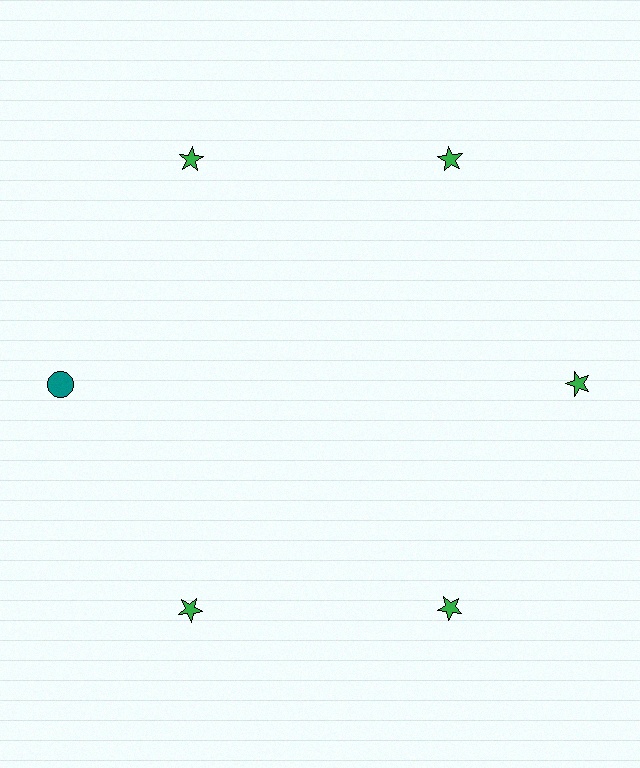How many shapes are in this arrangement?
There are 6 shapes arranged in a ring pattern.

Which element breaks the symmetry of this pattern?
The teal circle at roughly the 9 o'clock position breaks the symmetry. All other shapes are green stars.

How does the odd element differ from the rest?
It differs in both color (teal instead of green) and shape (circle instead of star).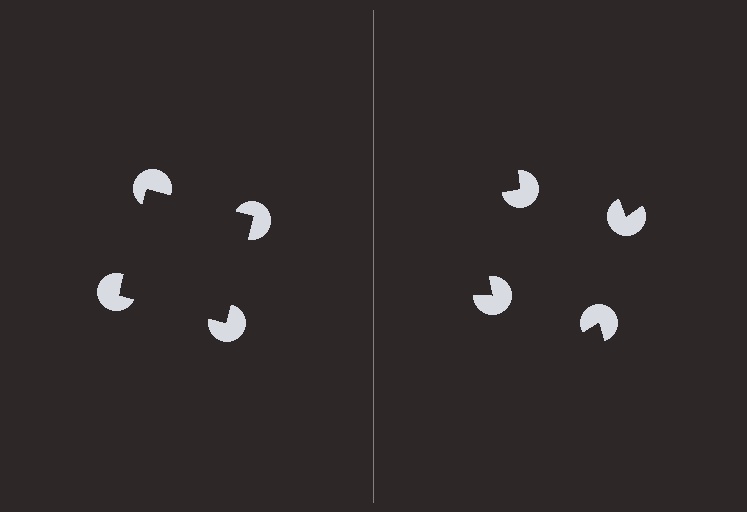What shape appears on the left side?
An illusory square.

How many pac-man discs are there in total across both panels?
8 — 4 on each side.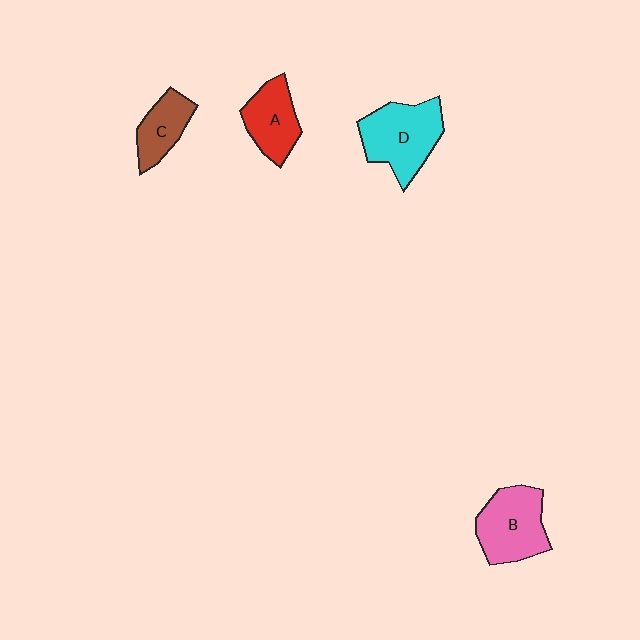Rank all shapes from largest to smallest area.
From largest to smallest: D (cyan), B (pink), A (red), C (brown).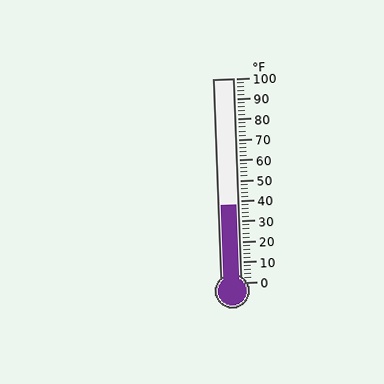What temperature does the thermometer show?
The thermometer shows approximately 38°F.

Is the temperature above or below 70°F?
The temperature is below 70°F.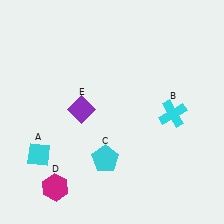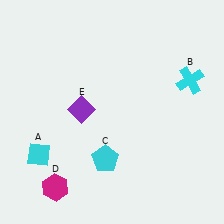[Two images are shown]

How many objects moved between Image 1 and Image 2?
1 object moved between the two images.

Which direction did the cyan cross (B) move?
The cyan cross (B) moved up.